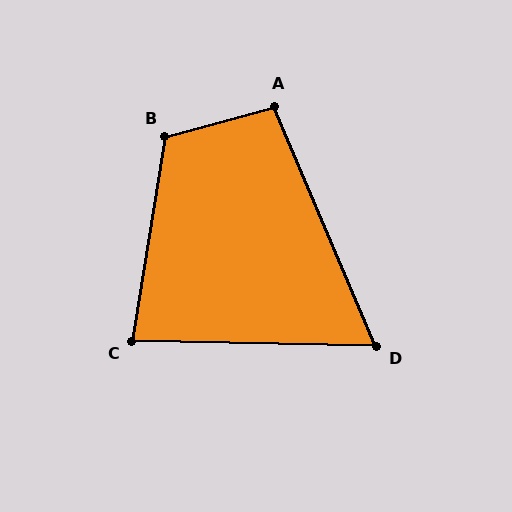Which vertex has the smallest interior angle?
D, at approximately 66 degrees.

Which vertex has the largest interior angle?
B, at approximately 114 degrees.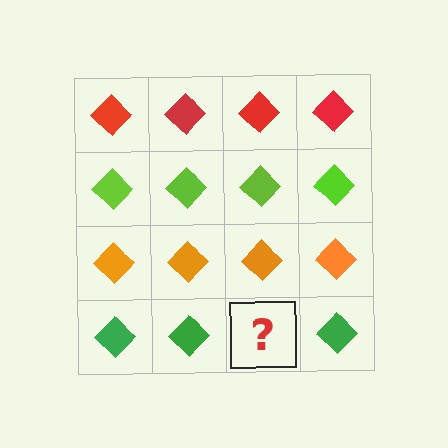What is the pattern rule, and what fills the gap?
The rule is that each row has a consistent color. The gap should be filled with a green diamond.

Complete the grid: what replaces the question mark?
The question mark should be replaced with a green diamond.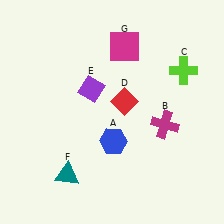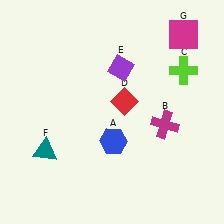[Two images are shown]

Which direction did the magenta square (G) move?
The magenta square (G) moved right.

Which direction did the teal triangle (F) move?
The teal triangle (F) moved up.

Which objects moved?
The objects that moved are: the purple diamond (E), the teal triangle (F), the magenta square (G).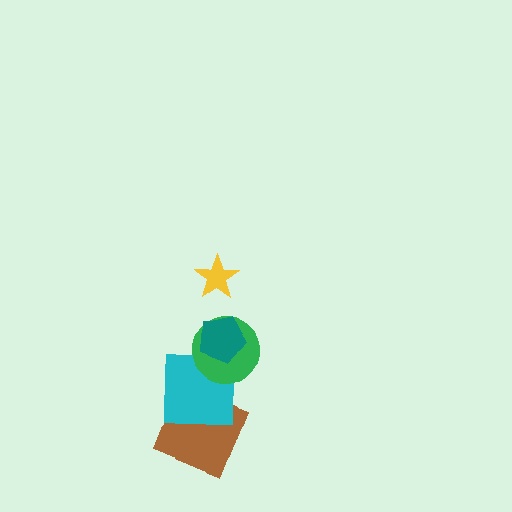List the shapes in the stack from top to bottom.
From top to bottom: the yellow star, the teal pentagon, the green circle, the cyan square, the brown square.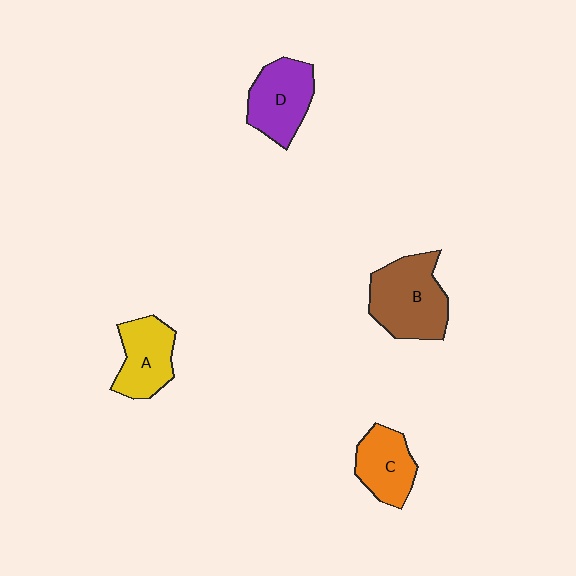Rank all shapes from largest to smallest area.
From largest to smallest: B (brown), D (purple), A (yellow), C (orange).